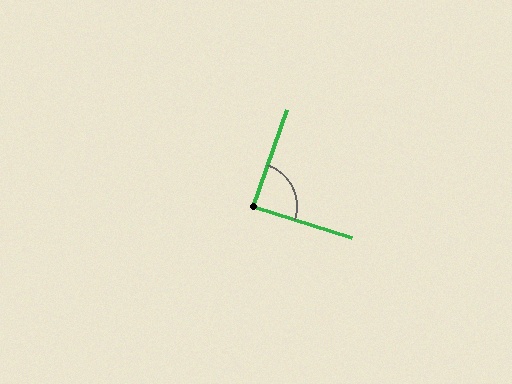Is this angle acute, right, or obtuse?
It is approximately a right angle.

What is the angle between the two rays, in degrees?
Approximately 88 degrees.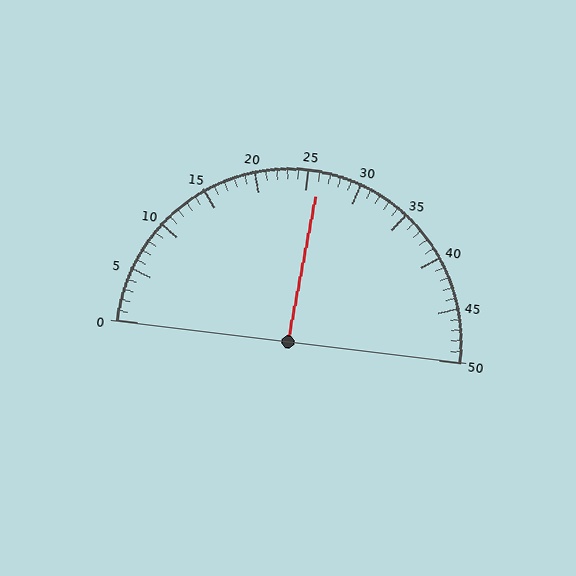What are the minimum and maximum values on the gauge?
The gauge ranges from 0 to 50.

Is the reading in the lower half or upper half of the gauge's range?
The reading is in the upper half of the range (0 to 50).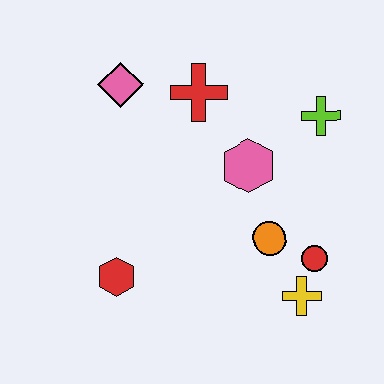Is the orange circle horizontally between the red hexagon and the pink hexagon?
No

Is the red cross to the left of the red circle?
Yes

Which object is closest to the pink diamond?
The red cross is closest to the pink diamond.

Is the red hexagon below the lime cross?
Yes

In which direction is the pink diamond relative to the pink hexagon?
The pink diamond is to the left of the pink hexagon.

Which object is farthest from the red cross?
The yellow cross is farthest from the red cross.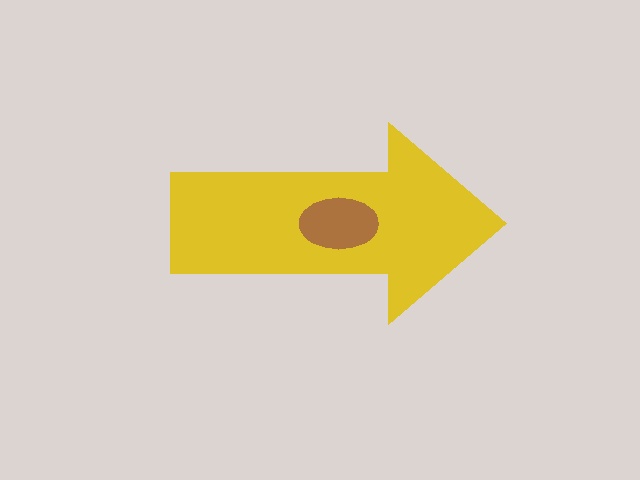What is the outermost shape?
The yellow arrow.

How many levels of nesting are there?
2.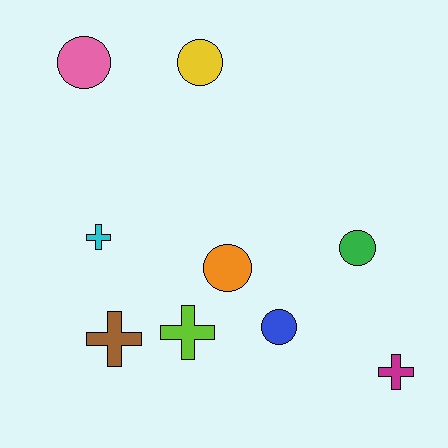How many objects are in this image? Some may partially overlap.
There are 9 objects.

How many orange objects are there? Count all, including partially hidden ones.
There is 1 orange object.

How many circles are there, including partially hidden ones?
There are 5 circles.